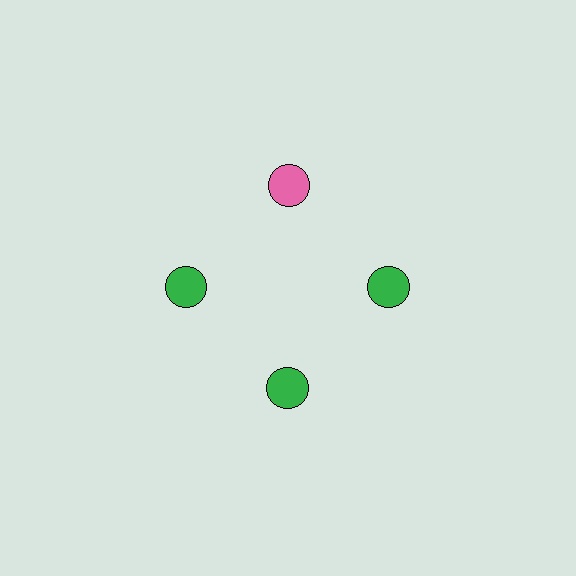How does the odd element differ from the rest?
It has a different color: pink instead of green.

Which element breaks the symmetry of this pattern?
The pink circle at roughly the 12 o'clock position breaks the symmetry. All other shapes are green circles.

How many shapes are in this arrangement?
There are 4 shapes arranged in a ring pattern.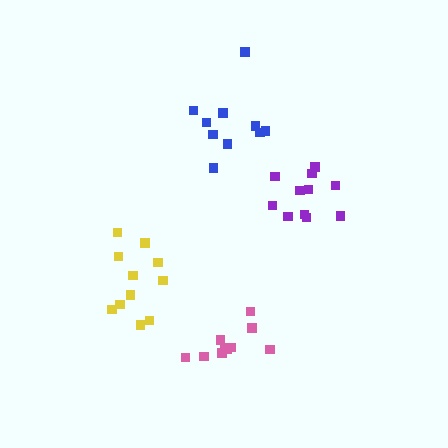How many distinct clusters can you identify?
There are 4 distinct clusters.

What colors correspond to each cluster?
The clusters are colored: yellow, purple, blue, pink.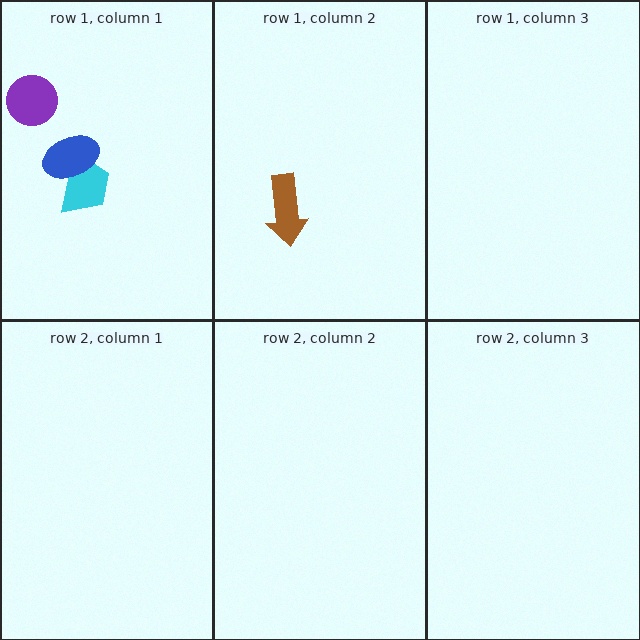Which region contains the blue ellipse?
The row 1, column 1 region.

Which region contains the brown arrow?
The row 1, column 2 region.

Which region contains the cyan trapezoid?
The row 1, column 1 region.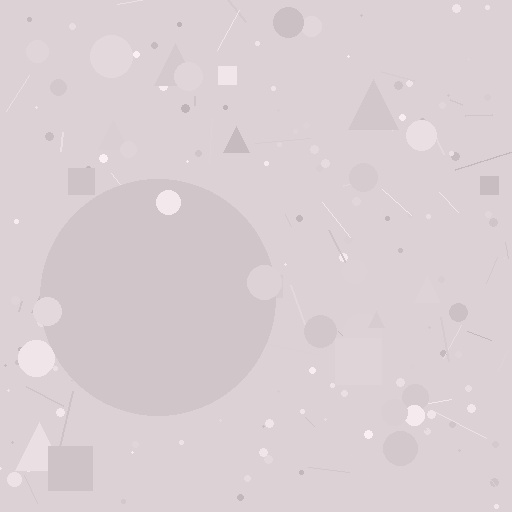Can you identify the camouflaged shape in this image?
The camouflaged shape is a circle.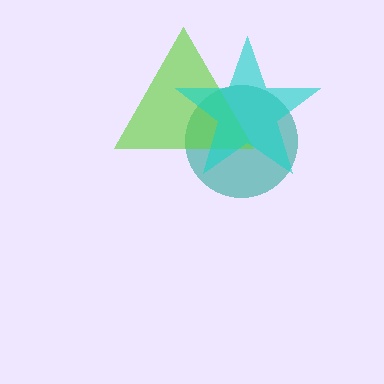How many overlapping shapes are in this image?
There are 3 overlapping shapes in the image.